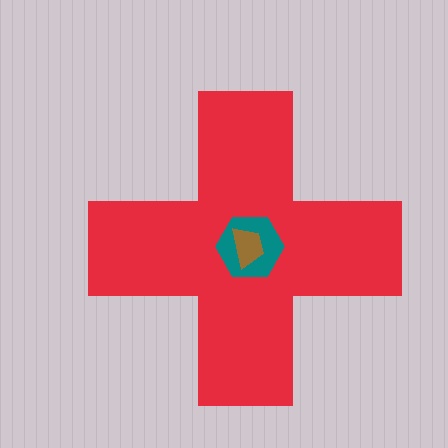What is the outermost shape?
The red cross.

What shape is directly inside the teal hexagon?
The brown trapezoid.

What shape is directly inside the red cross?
The teal hexagon.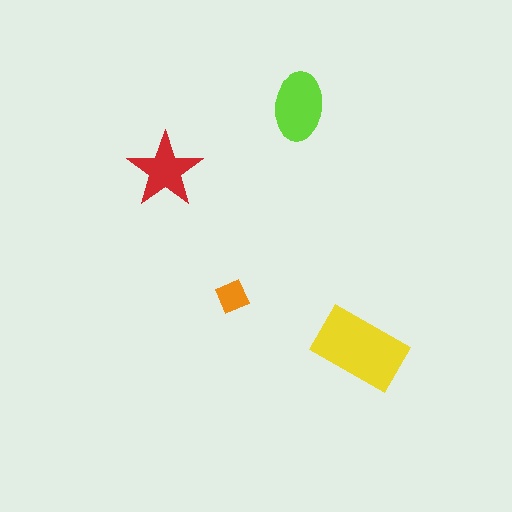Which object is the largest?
The yellow rectangle.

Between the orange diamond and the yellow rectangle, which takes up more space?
The yellow rectangle.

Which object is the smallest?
The orange diamond.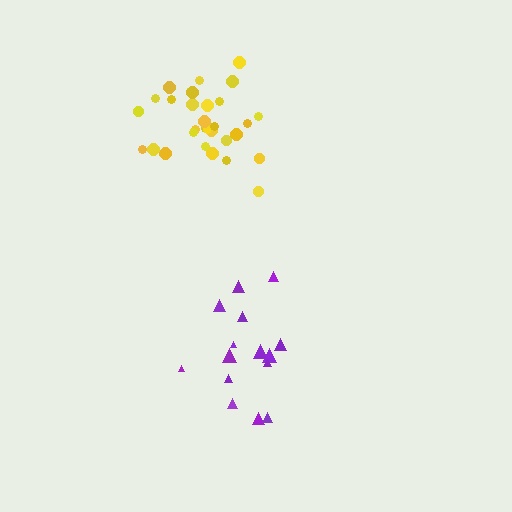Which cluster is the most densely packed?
Yellow.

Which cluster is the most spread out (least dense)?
Purple.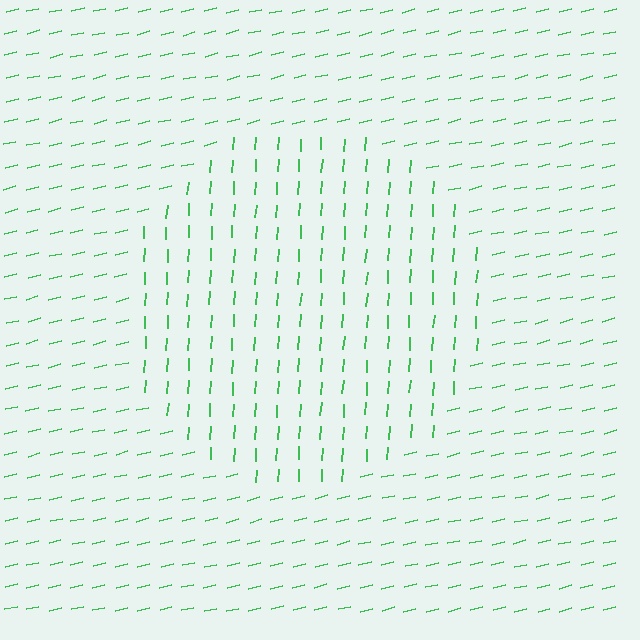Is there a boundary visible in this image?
Yes, there is a texture boundary formed by a change in line orientation.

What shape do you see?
I see a circle.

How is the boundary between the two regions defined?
The boundary is defined purely by a change in line orientation (approximately 73 degrees difference). All lines are the same color and thickness.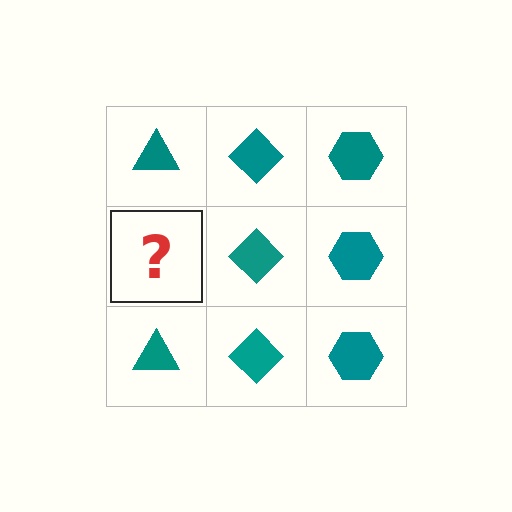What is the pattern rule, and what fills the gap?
The rule is that each column has a consistent shape. The gap should be filled with a teal triangle.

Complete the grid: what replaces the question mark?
The question mark should be replaced with a teal triangle.